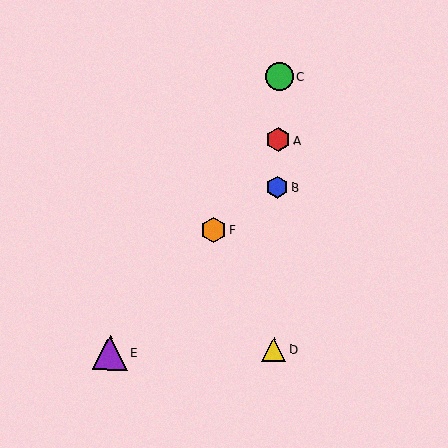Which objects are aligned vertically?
Objects A, B, C, D are aligned vertically.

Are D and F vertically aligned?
No, D is at x≈274 and F is at x≈214.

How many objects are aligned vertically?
4 objects (A, B, C, D) are aligned vertically.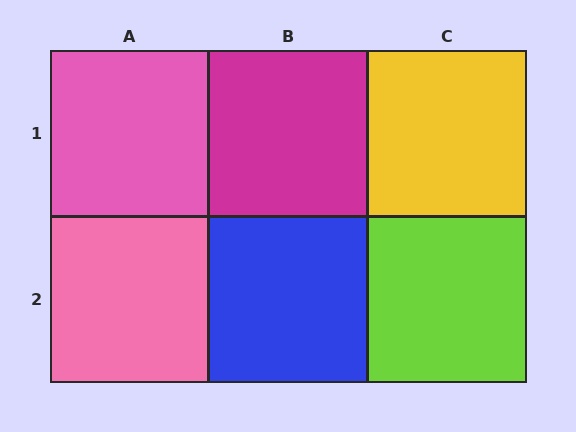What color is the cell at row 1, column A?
Pink.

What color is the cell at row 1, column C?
Yellow.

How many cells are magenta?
1 cell is magenta.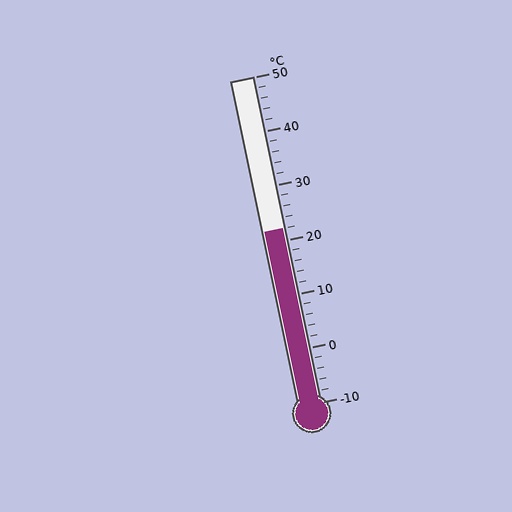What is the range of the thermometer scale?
The thermometer scale ranges from -10°C to 50°C.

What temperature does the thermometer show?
The thermometer shows approximately 22°C.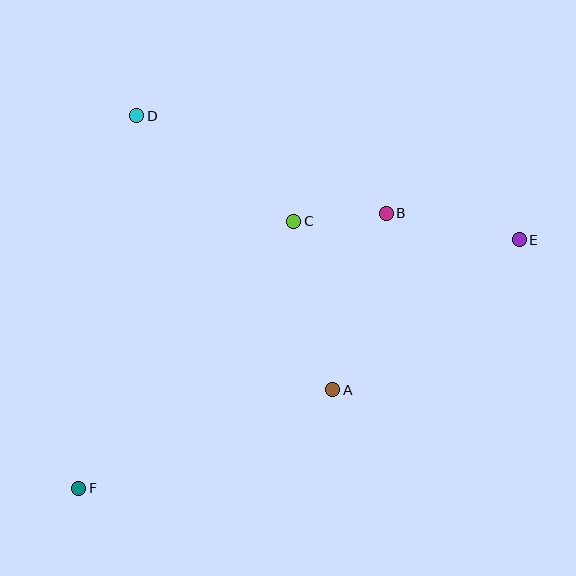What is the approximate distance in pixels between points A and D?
The distance between A and D is approximately 337 pixels.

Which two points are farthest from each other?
Points E and F are farthest from each other.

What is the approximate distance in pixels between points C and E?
The distance between C and E is approximately 226 pixels.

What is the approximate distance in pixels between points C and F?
The distance between C and F is approximately 343 pixels.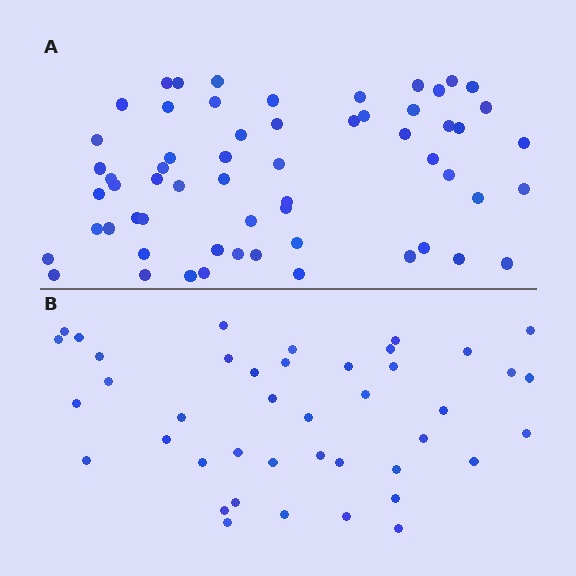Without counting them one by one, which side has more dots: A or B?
Region A (the top region) has more dots.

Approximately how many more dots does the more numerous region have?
Region A has approximately 20 more dots than region B.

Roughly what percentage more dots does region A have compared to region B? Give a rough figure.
About 45% more.